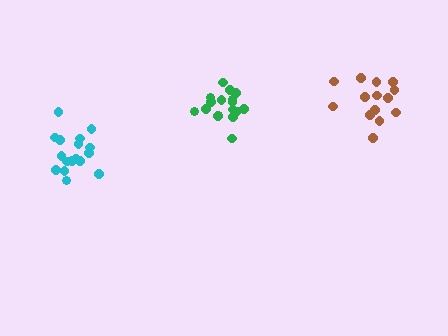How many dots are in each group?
Group 1: 17 dots, Group 2: 17 dots, Group 3: 14 dots (48 total).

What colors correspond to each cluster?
The clusters are colored: cyan, green, brown.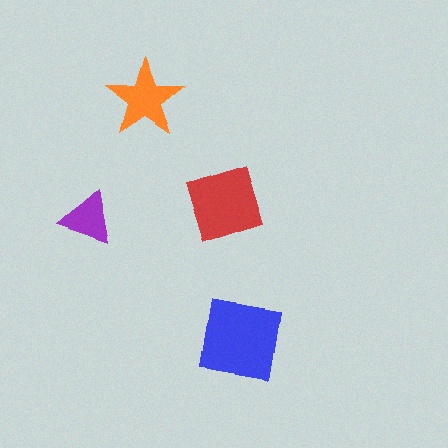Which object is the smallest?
The purple triangle.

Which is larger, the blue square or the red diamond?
The blue square.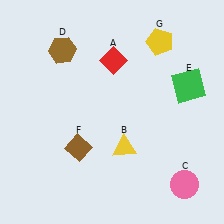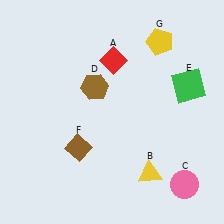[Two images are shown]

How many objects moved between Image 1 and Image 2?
2 objects moved between the two images.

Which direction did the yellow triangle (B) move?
The yellow triangle (B) moved down.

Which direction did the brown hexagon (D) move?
The brown hexagon (D) moved down.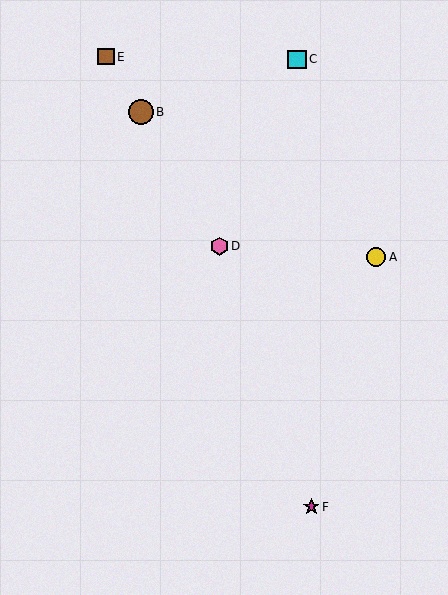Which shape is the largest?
The brown circle (labeled B) is the largest.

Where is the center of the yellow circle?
The center of the yellow circle is at (376, 257).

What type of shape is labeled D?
Shape D is a pink hexagon.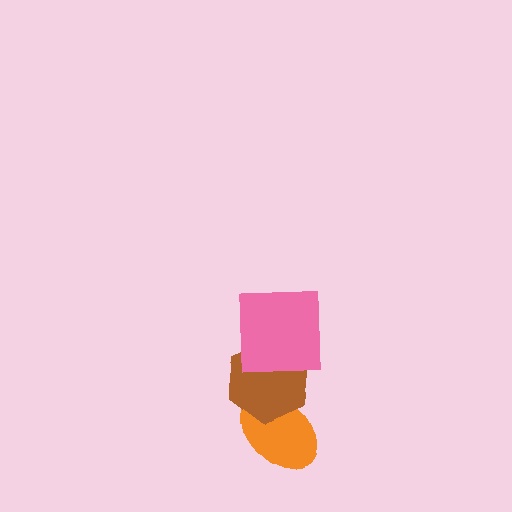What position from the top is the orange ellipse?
The orange ellipse is 3rd from the top.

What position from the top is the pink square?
The pink square is 1st from the top.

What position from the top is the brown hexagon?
The brown hexagon is 2nd from the top.